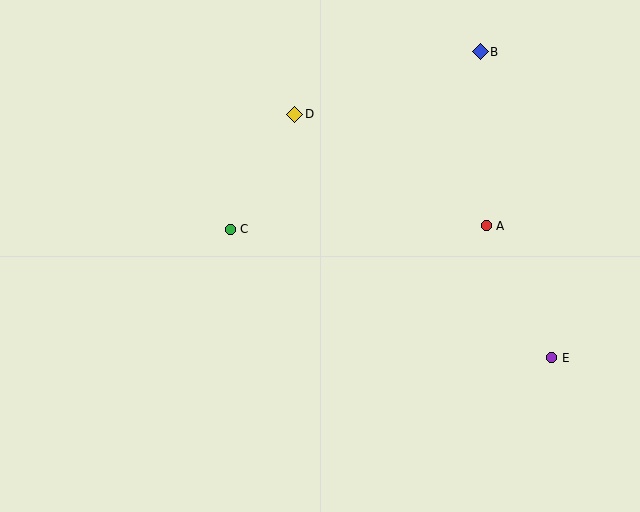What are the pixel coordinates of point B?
Point B is at (480, 52).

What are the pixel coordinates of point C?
Point C is at (230, 229).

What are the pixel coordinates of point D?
Point D is at (295, 114).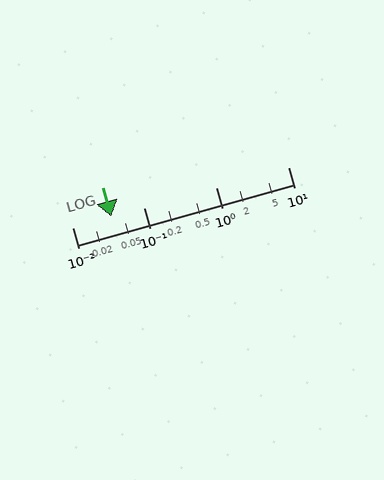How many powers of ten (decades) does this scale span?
The scale spans 3 decades, from 0.01 to 10.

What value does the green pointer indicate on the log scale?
The pointer indicates approximately 0.035.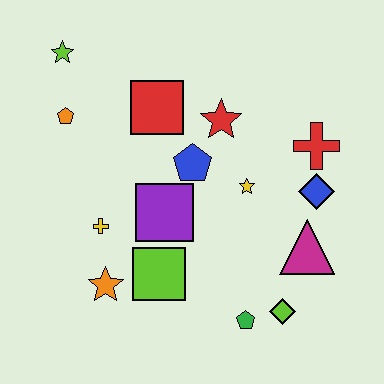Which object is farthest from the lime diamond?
The lime star is farthest from the lime diamond.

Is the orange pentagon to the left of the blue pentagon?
Yes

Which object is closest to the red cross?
The blue diamond is closest to the red cross.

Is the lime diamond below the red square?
Yes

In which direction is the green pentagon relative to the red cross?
The green pentagon is below the red cross.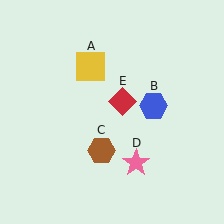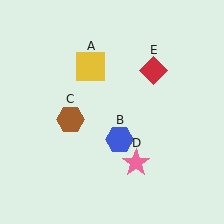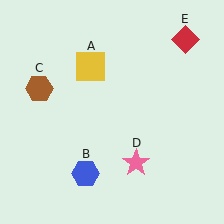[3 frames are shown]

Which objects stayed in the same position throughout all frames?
Yellow square (object A) and pink star (object D) remained stationary.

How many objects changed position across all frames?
3 objects changed position: blue hexagon (object B), brown hexagon (object C), red diamond (object E).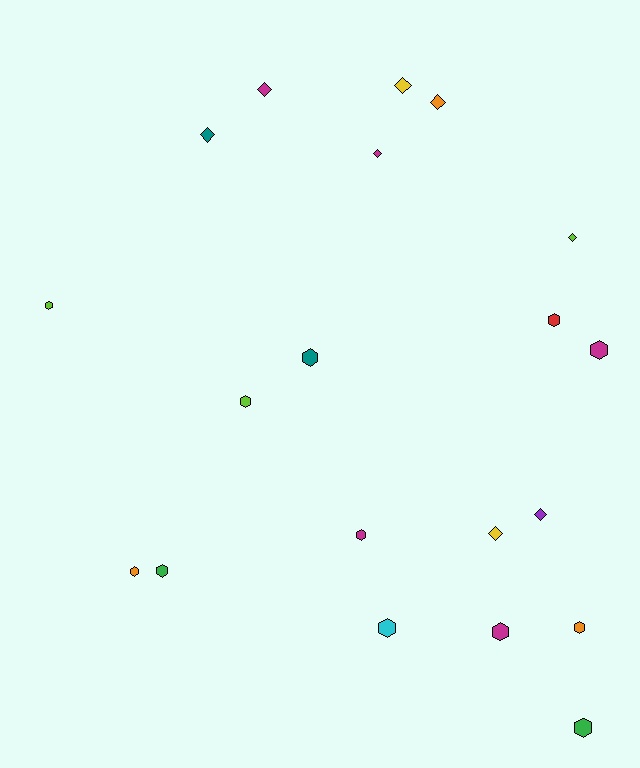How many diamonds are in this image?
There are 8 diamonds.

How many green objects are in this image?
There are 2 green objects.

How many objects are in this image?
There are 20 objects.